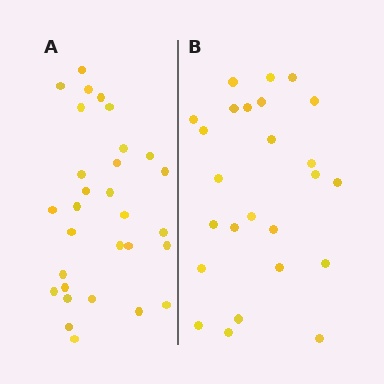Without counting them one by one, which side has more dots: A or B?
Region A (the left region) has more dots.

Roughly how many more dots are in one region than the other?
Region A has about 5 more dots than region B.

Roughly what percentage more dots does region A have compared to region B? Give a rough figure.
About 20% more.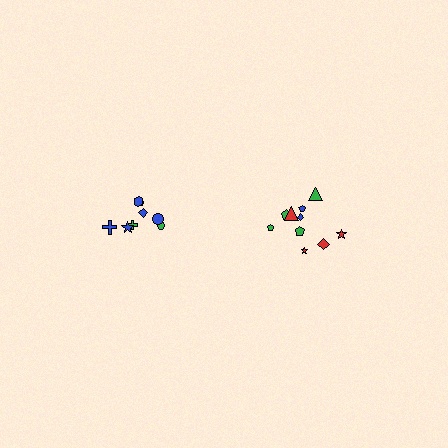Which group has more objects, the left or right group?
The right group.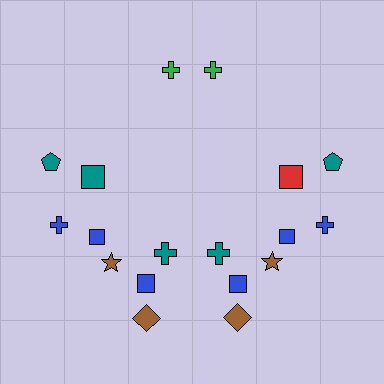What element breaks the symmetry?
The red square on the right side breaks the symmetry — its mirror counterpart is teal.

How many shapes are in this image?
There are 18 shapes in this image.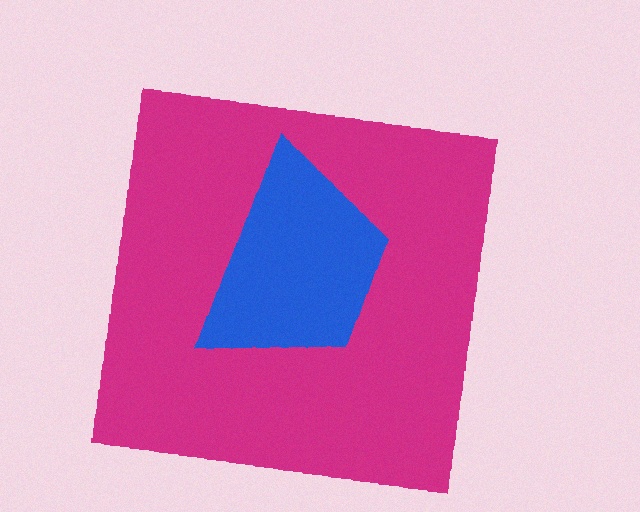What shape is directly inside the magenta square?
The blue trapezoid.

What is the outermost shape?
The magenta square.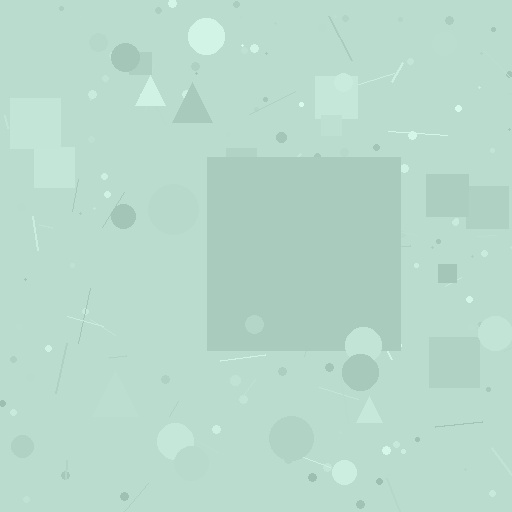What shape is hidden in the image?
A square is hidden in the image.